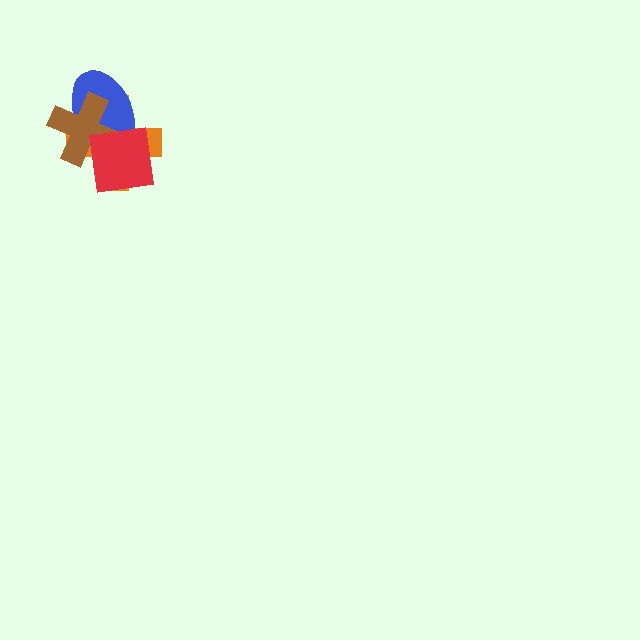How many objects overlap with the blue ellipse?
3 objects overlap with the blue ellipse.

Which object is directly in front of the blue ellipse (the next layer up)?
The brown cross is directly in front of the blue ellipse.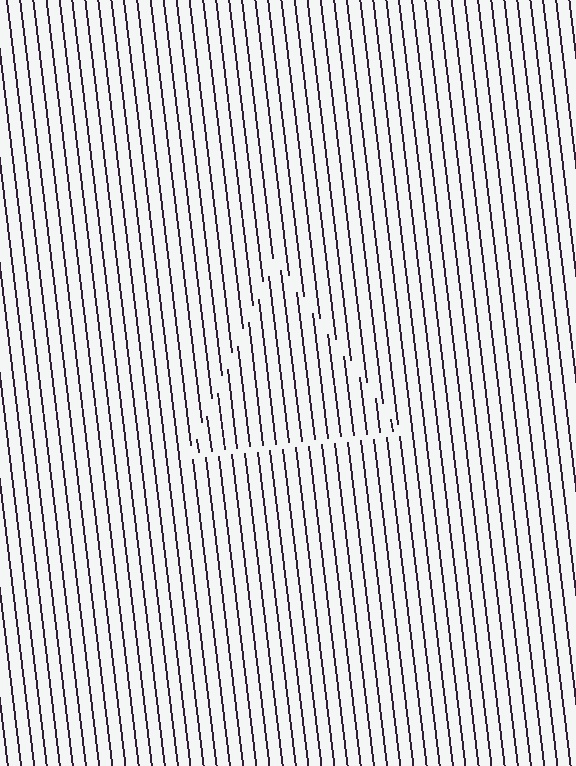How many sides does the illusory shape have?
3 sides — the line-ends trace a triangle.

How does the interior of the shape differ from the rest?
The interior of the shape contains the same grating, shifted by half a period — the contour is defined by the phase discontinuity where line-ends from the inner and outer gratings abut.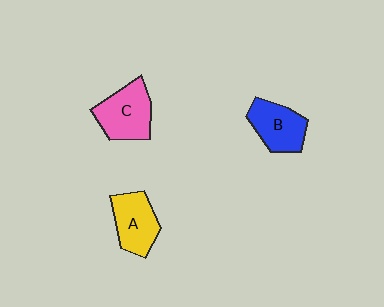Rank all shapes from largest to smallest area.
From largest to smallest: C (pink), B (blue), A (yellow).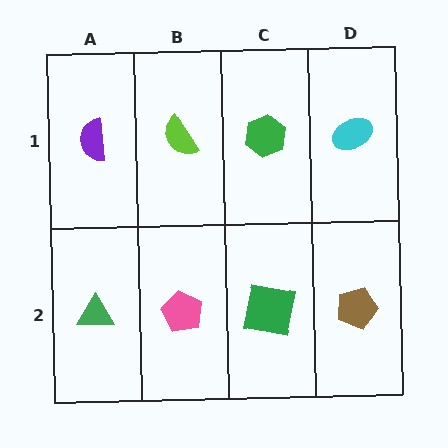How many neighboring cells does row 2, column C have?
3.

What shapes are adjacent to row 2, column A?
A purple semicircle (row 1, column A), a pink pentagon (row 2, column B).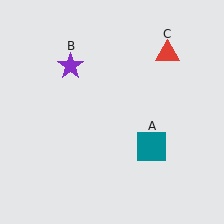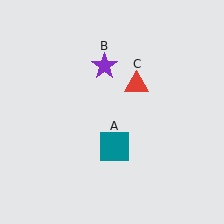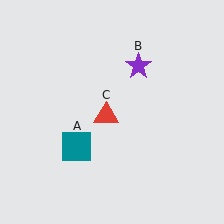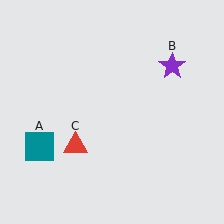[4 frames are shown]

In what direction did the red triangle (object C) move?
The red triangle (object C) moved down and to the left.